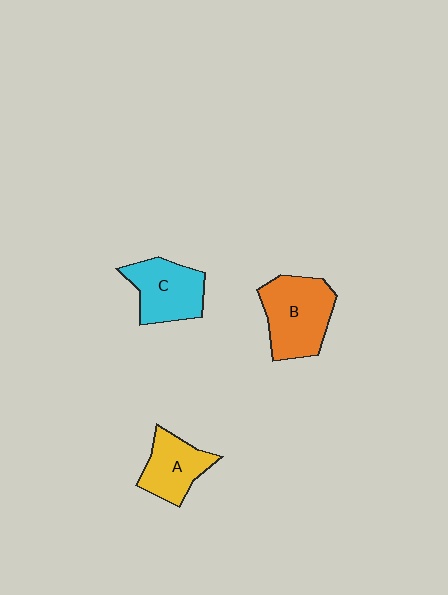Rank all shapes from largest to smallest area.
From largest to smallest: B (orange), C (cyan), A (yellow).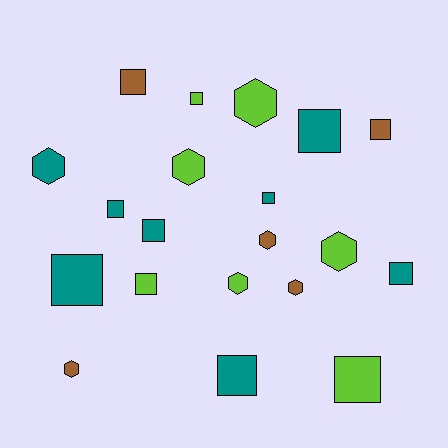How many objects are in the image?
There are 20 objects.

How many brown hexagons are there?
There are 3 brown hexagons.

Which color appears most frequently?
Teal, with 8 objects.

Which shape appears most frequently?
Square, with 12 objects.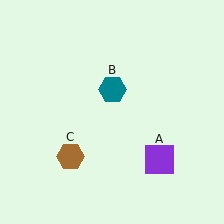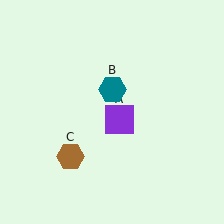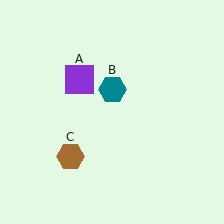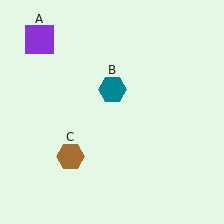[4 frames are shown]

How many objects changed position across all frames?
1 object changed position: purple square (object A).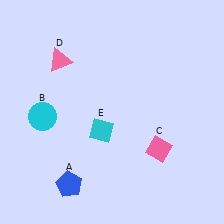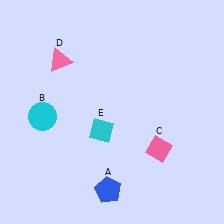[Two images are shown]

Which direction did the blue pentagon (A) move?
The blue pentagon (A) moved right.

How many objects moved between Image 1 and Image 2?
1 object moved between the two images.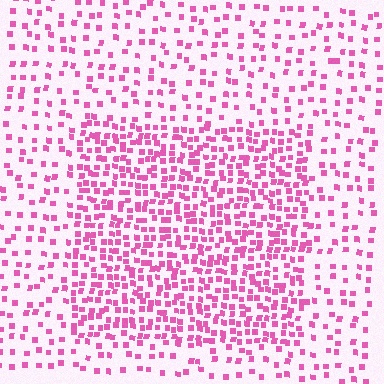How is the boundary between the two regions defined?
The boundary is defined by a change in element density (approximately 2.3x ratio). All elements are the same color, size, and shape.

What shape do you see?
I see a rectangle.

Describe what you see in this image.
The image contains small pink elements arranged at two different densities. A rectangle-shaped region is visible where the elements are more densely packed than the surrounding area.